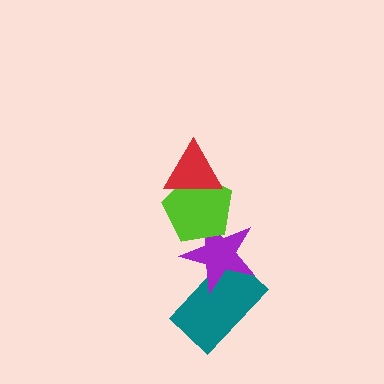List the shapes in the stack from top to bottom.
From top to bottom: the red triangle, the lime pentagon, the purple star, the teal rectangle.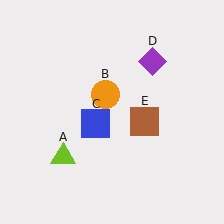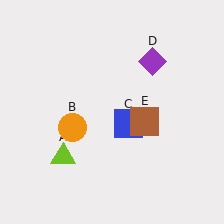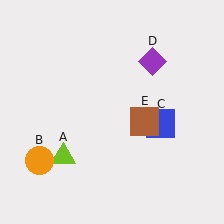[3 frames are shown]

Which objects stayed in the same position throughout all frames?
Lime triangle (object A) and purple diamond (object D) and brown square (object E) remained stationary.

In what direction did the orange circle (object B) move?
The orange circle (object B) moved down and to the left.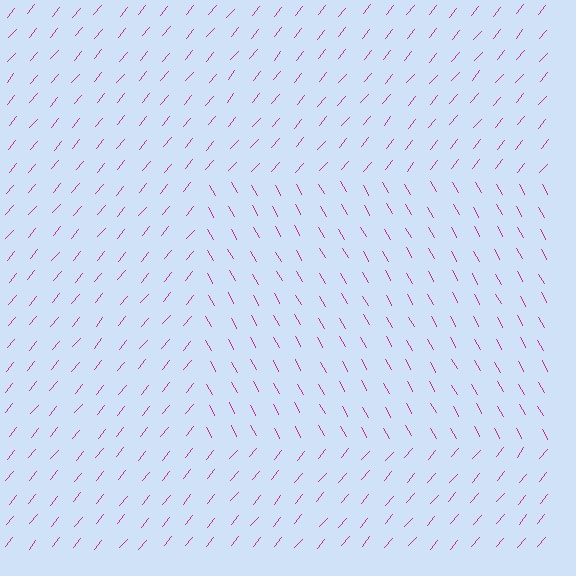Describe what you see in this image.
The image is filled with small magenta line segments. A rectangle region in the image has lines oriented differently from the surrounding lines, creating a visible texture boundary.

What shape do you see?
I see a rectangle.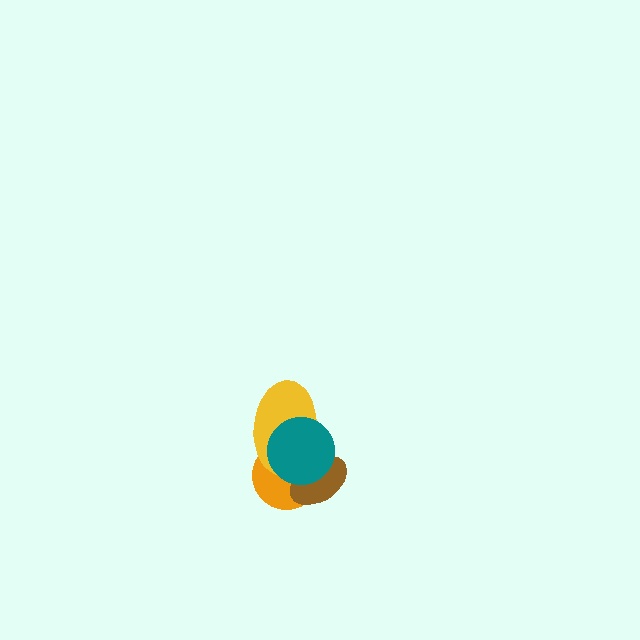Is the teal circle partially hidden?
No, no other shape covers it.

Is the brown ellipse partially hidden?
Yes, it is partially covered by another shape.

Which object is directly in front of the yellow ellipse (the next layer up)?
The brown ellipse is directly in front of the yellow ellipse.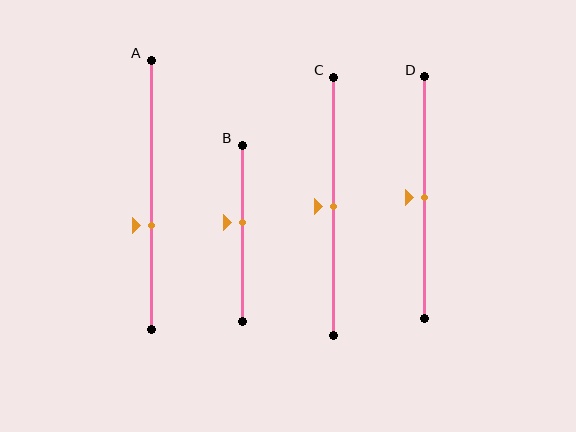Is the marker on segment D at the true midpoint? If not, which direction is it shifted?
Yes, the marker on segment D is at the true midpoint.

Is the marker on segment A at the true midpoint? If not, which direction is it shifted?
No, the marker on segment A is shifted downward by about 12% of the segment length.